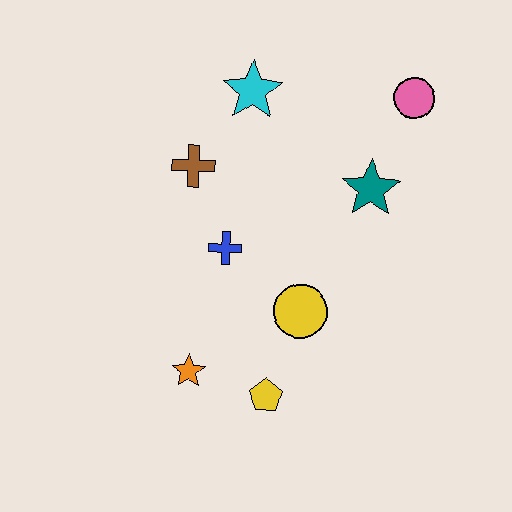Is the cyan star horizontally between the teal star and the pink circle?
No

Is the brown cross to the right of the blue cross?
No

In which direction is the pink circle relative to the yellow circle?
The pink circle is above the yellow circle.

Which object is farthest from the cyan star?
The yellow pentagon is farthest from the cyan star.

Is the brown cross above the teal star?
Yes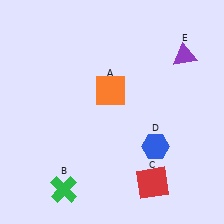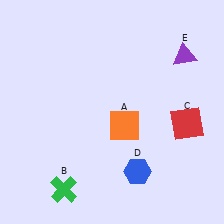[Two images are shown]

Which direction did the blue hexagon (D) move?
The blue hexagon (D) moved down.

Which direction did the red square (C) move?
The red square (C) moved up.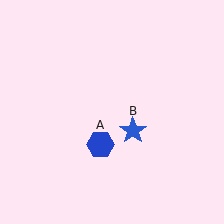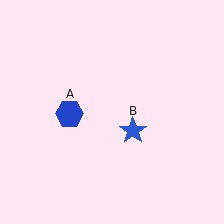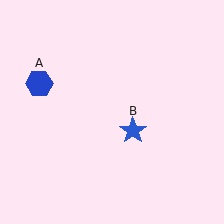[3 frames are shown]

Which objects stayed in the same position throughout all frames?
Blue star (object B) remained stationary.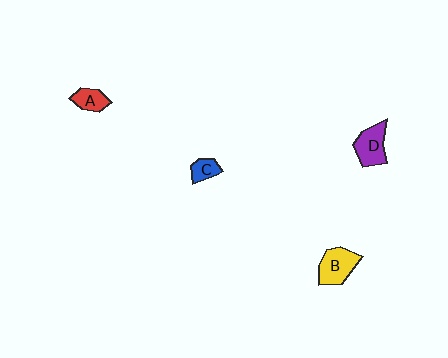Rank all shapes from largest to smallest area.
From largest to smallest: B (yellow), D (purple), A (red), C (blue).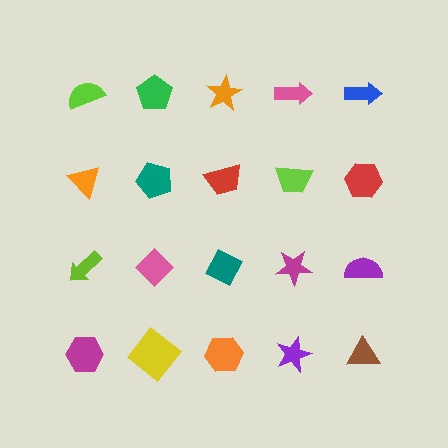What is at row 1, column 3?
An orange star.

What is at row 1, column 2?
A green pentagon.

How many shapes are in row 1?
5 shapes.